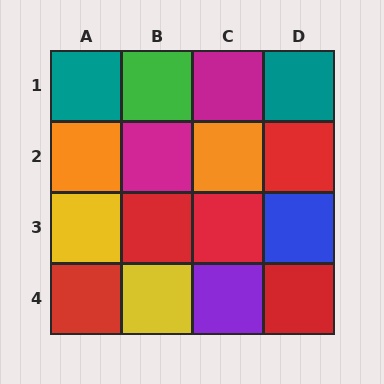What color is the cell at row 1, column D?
Teal.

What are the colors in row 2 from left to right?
Orange, magenta, orange, red.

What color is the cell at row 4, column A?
Red.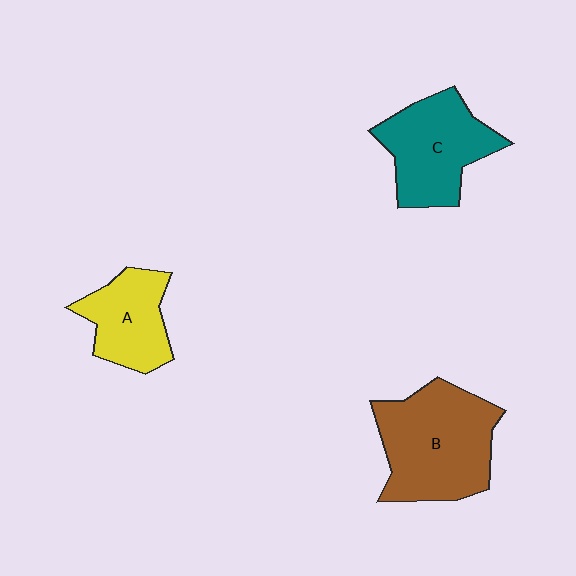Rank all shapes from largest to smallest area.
From largest to smallest: B (brown), C (teal), A (yellow).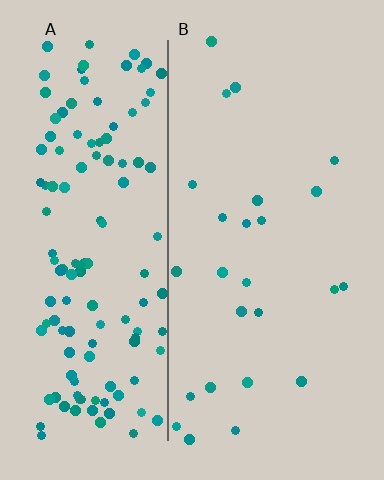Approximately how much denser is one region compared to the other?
Approximately 5.5× — region A over region B.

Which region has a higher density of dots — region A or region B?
A (the left).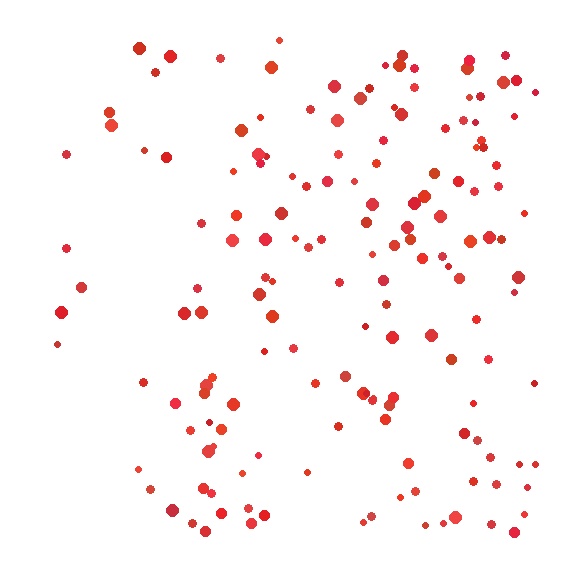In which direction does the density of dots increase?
From left to right, with the right side densest.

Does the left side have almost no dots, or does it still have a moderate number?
Still a moderate number, just noticeably fewer than the right.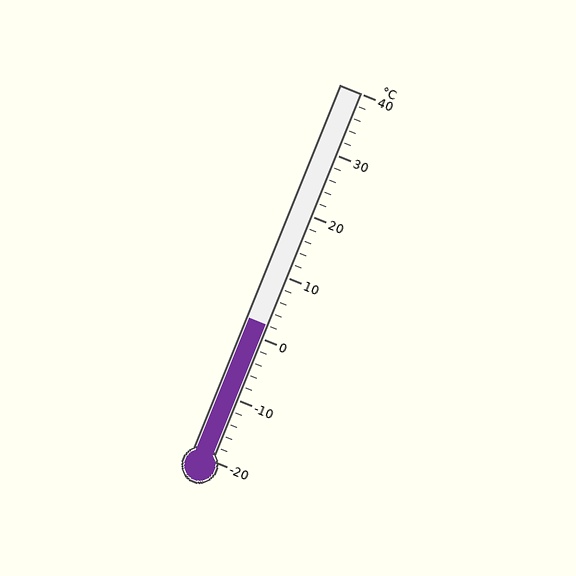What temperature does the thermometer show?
The thermometer shows approximately 2°C.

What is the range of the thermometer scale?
The thermometer scale ranges from -20°C to 40°C.